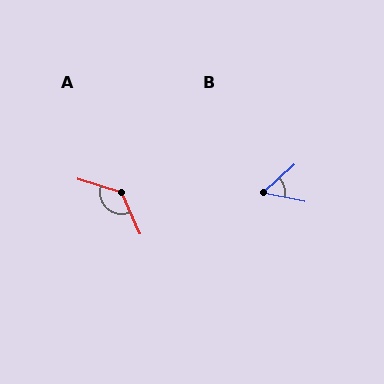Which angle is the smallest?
B, at approximately 54 degrees.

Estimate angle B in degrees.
Approximately 54 degrees.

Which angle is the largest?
A, at approximately 131 degrees.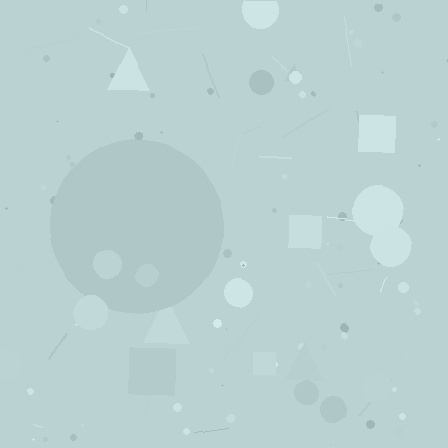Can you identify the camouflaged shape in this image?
The camouflaged shape is a circle.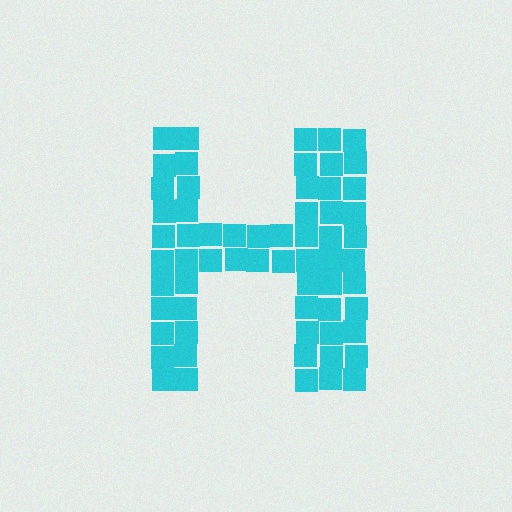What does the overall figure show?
The overall figure shows the letter H.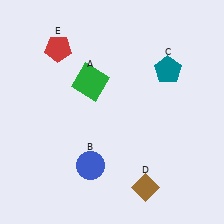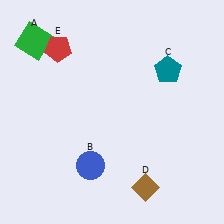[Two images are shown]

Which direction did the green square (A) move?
The green square (A) moved left.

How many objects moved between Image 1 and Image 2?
1 object moved between the two images.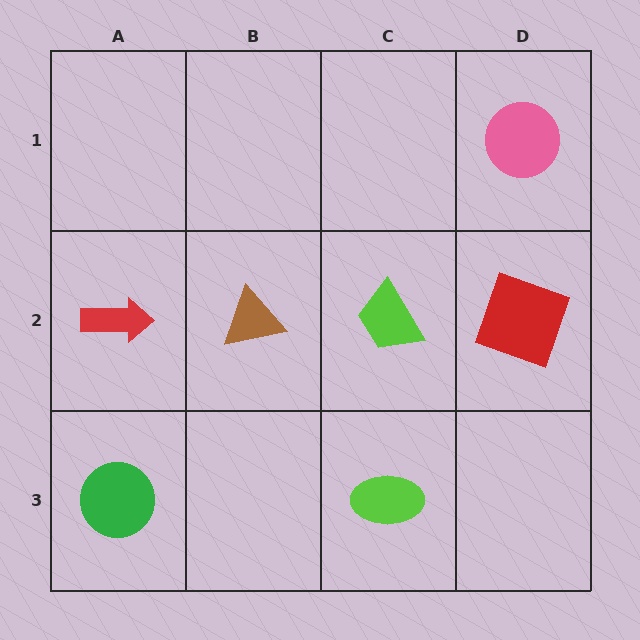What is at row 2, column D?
A red square.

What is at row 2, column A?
A red arrow.